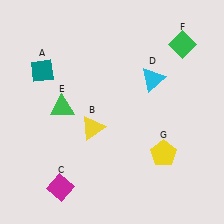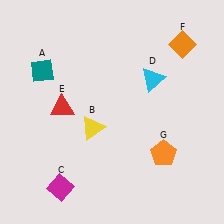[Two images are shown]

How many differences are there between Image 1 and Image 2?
There are 3 differences between the two images.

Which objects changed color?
E changed from green to red. F changed from green to orange. G changed from yellow to orange.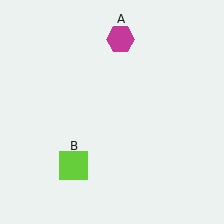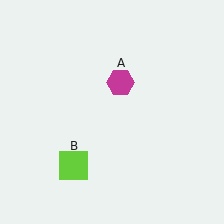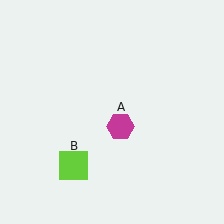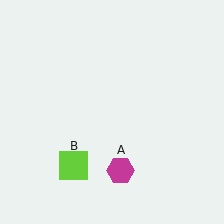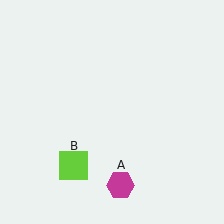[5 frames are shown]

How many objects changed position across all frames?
1 object changed position: magenta hexagon (object A).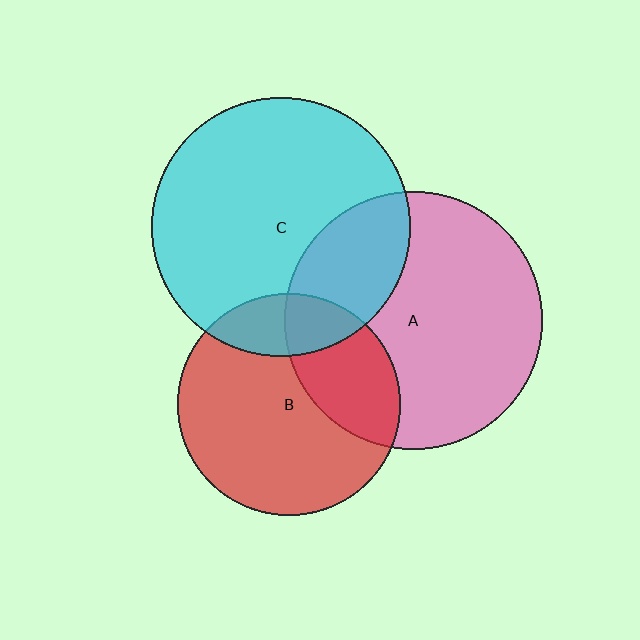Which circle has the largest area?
Circle C (cyan).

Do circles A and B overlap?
Yes.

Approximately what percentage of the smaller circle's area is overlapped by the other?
Approximately 30%.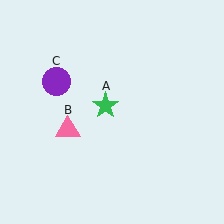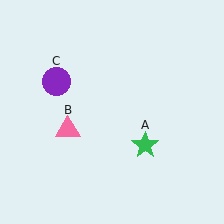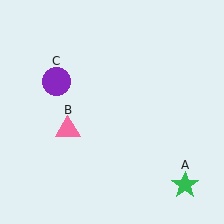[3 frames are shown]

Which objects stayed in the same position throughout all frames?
Pink triangle (object B) and purple circle (object C) remained stationary.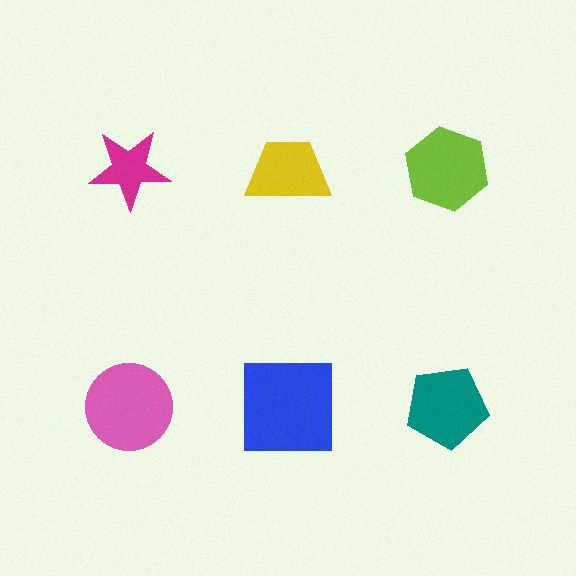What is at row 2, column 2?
A blue square.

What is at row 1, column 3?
A lime hexagon.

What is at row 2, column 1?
A pink circle.